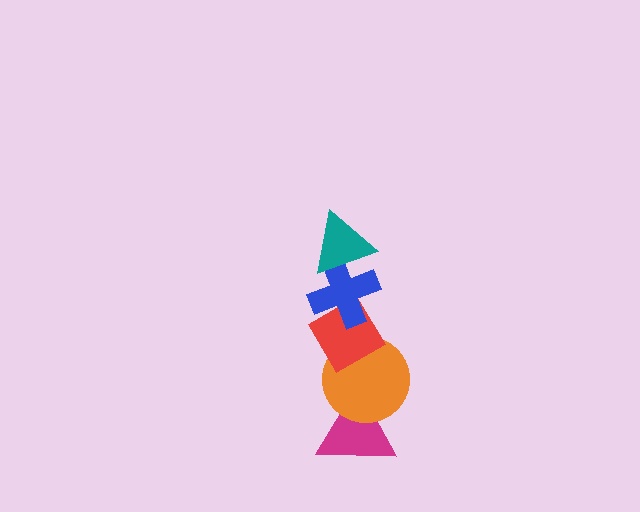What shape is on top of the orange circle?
The red diamond is on top of the orange circle.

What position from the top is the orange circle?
The orange circle is 4th from the top.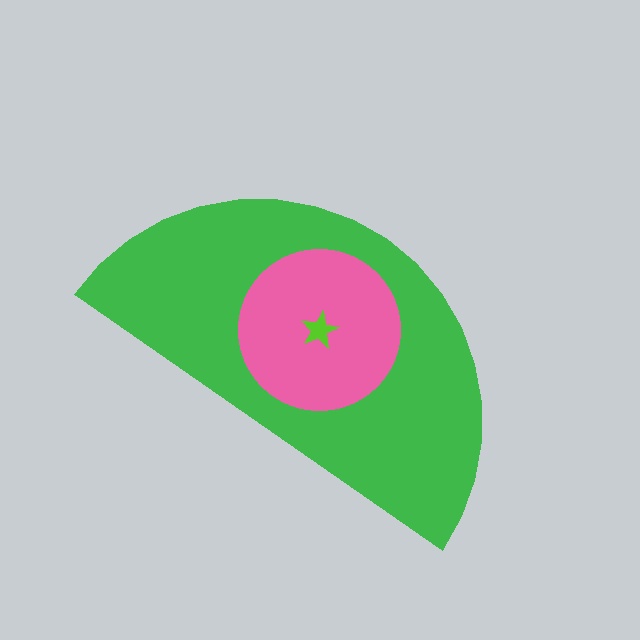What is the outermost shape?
The green semicircle.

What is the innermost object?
The lime star.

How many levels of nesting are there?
3.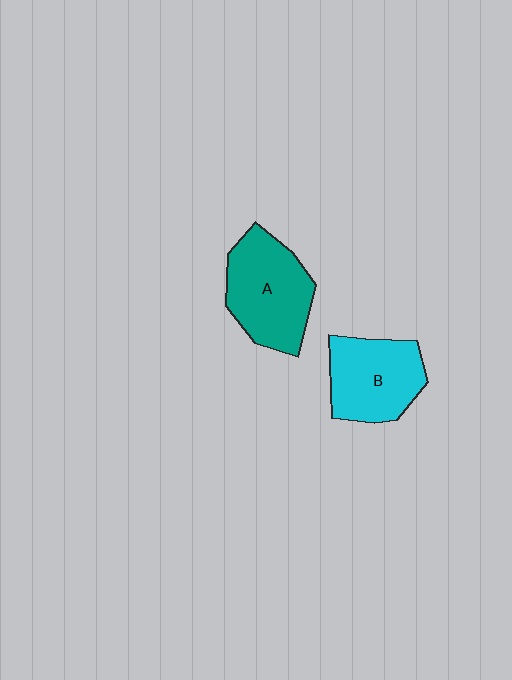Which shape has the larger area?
Shape A (teal).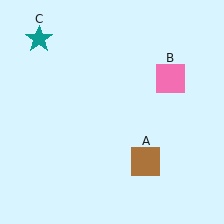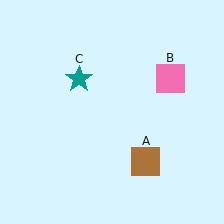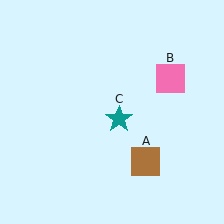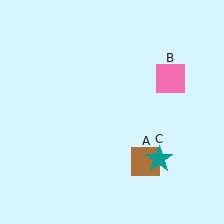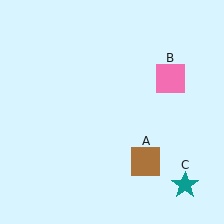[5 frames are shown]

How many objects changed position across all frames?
1 object changed position: teal star (object C).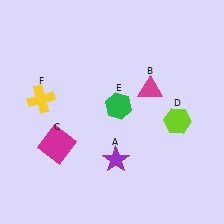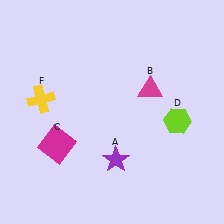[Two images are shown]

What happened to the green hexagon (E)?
The green hexagon (E) was removed in Image 2. It was in the top-right area of Image 1.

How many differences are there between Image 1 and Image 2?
There is 1 difference between the two images.